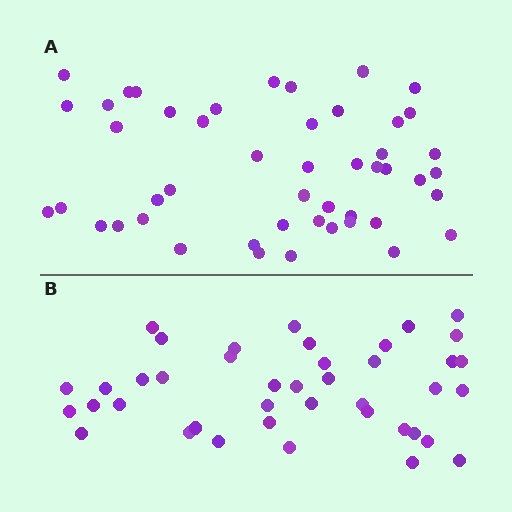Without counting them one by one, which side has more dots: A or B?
Region A (the top region) has more dots.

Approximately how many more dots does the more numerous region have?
Region A has roughly 8 or so more dots than region B.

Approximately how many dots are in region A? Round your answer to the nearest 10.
About 50 dots. (The exact count is 48, which rounds to 50.)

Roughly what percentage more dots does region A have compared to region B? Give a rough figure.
About 15% more.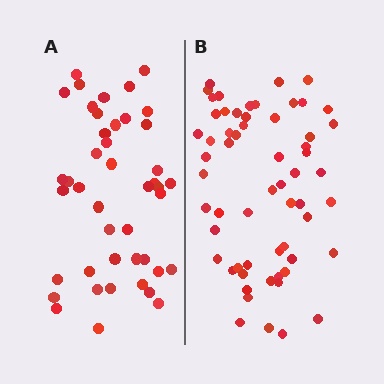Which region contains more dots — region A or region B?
Region B (the right region) has more dots.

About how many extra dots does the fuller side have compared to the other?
Region B has approximately 15 more dots than region A.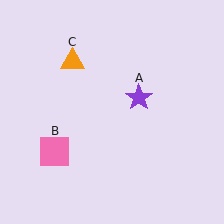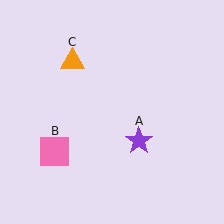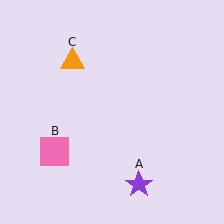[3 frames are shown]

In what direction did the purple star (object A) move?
The purple star (object A) moved down.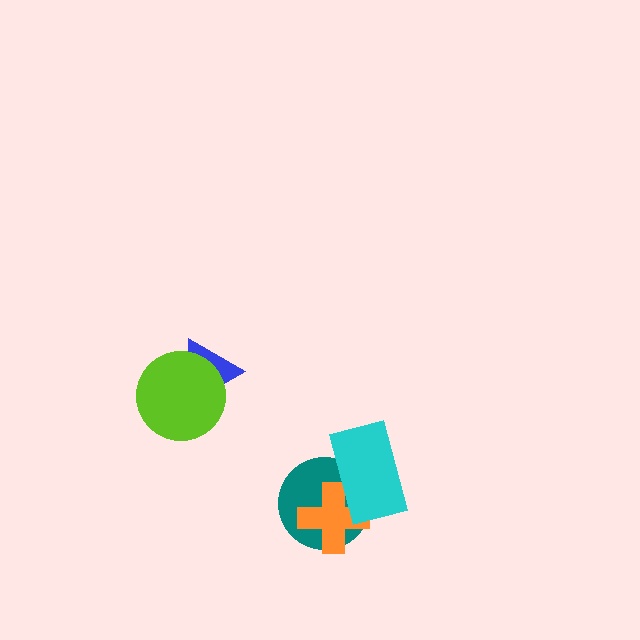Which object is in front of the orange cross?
The cyan rectangle is in front of the orange cross.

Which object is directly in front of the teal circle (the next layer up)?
The orange cross is directly in front of the teal circle.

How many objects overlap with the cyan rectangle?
2 objects overlap with the cyan rectangle.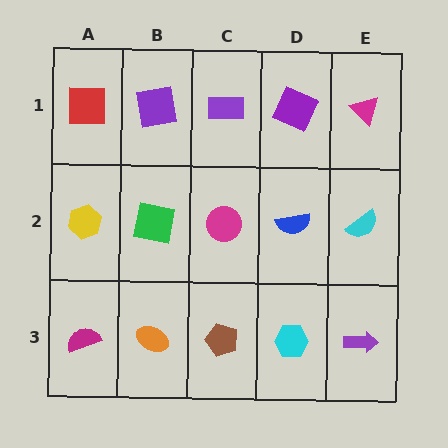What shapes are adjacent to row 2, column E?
A magenta triangle (row 1, column E), a purple arrow (row 3, column E), a blue semicircle (row 2, column D).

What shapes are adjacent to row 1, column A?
A yellow hexagon (row 2, column A), a purple square (row 1, column B).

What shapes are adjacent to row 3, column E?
A cyan semicircle (row 2, column E), a cyan hexagon (row 3, column D).